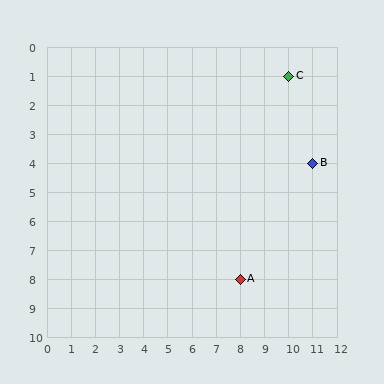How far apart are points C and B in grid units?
Points C and B are 1 column and 3 rows apart (about 3.2 grid units diagonally).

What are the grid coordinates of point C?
Point C is at grid coordinates (10, 1).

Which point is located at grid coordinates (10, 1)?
Point C is at (10, 1).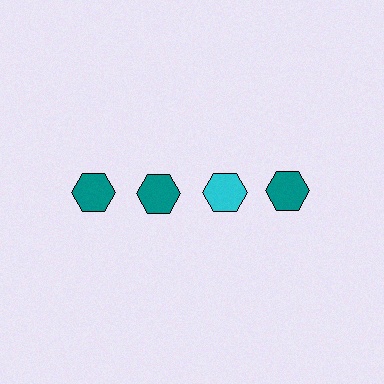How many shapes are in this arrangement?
There are 4 shapes arranged in a grid pattern.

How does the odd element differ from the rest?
It has a different color: cyan instead of teal.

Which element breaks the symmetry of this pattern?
The cyan hexagon in the top row, center column breaks the symmetry. All other shapes are teal hexagons.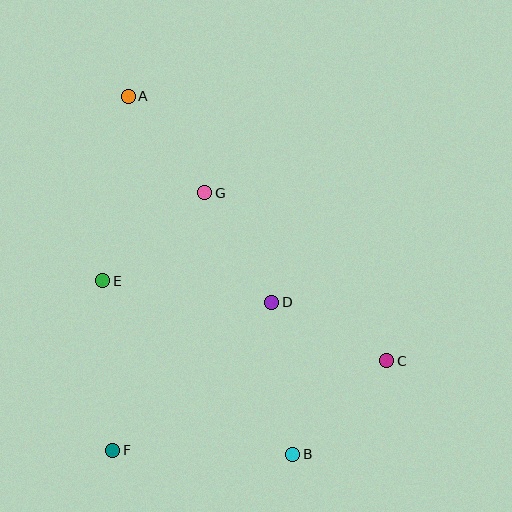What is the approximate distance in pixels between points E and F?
The distance between E and F is approximately 170 pixels.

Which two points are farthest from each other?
Points A and B are farthest from each other.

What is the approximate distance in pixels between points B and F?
The distance between B and F is approximately 180 pixels.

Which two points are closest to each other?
Points A and G are closest to each other.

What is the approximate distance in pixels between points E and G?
The distance between E and G is approximately 135 pixels.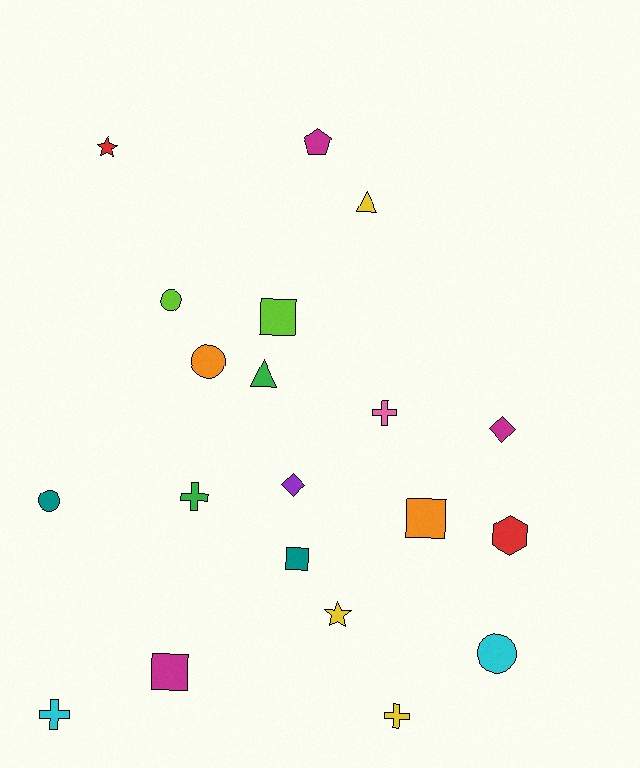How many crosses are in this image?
There are 4 crosses.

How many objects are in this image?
There are 20 objects.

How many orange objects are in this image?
There are 2 orange objects.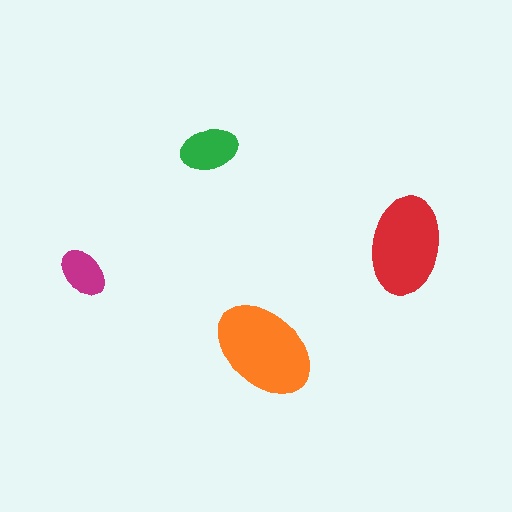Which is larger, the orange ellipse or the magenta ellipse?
The orange one.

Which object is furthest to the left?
The magenta ellipse is leftmost.